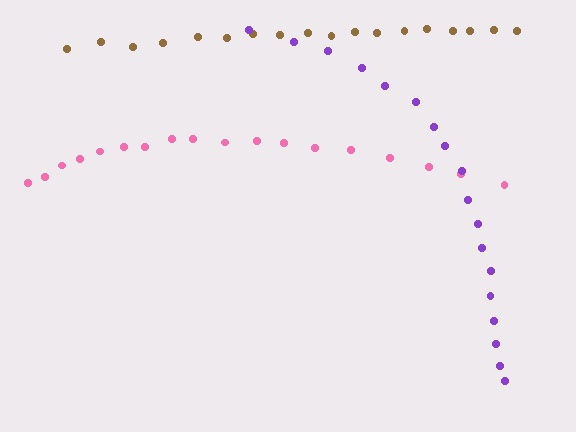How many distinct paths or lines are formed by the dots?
There are 3 distinct paths.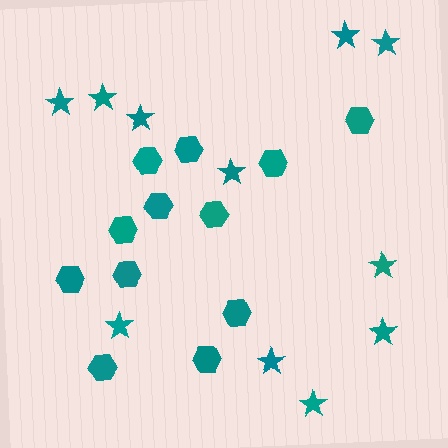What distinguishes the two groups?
There are 2 groups: one group of stars (11) and one group of hexagons (12).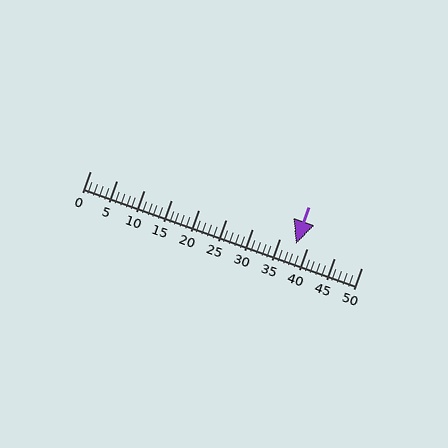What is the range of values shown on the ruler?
The ruler shows values from 0 to 50.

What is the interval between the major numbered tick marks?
The major tick marks are spaced 5 units apart.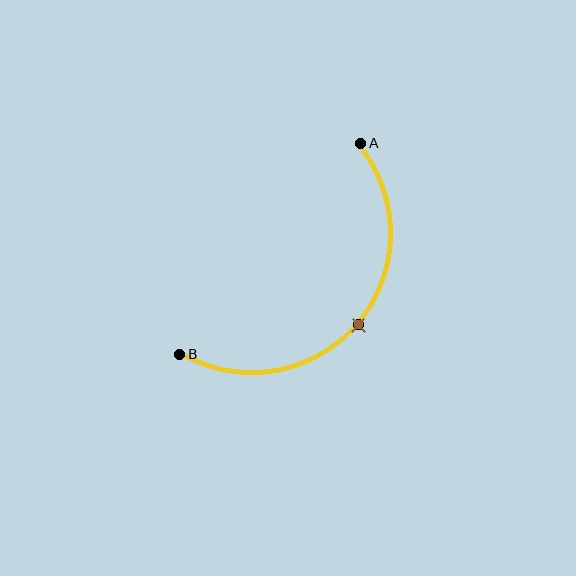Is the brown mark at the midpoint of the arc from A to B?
Yes. The brown mark lies on the arc at equal arc-length from both A and B — it is the arc midpoint.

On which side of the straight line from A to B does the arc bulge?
The arc bulges below and to the right of the straight line connecting A and B.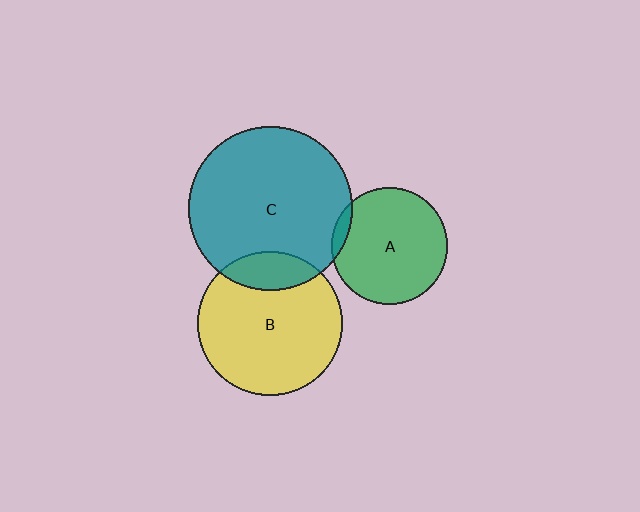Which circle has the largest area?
Circle C (teal).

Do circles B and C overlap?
Yes.